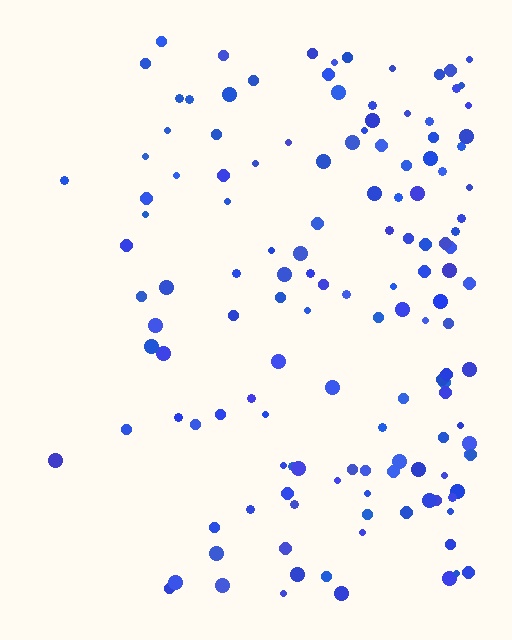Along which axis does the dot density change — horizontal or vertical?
Horizontal.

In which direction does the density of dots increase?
From left to right, with the right side densest.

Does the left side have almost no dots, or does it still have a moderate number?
Still a moderate number, just noticeably fewer than the right.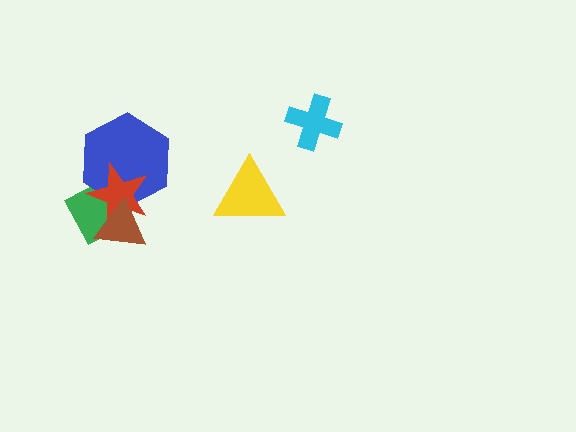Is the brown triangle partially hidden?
No, no other shape covers it.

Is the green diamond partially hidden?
Yes, it is partially covered by another shape.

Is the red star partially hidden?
Yes, it is partially covered by another shape.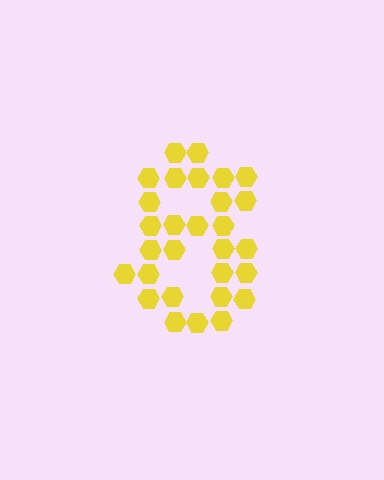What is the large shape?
The large shape is the digit 8.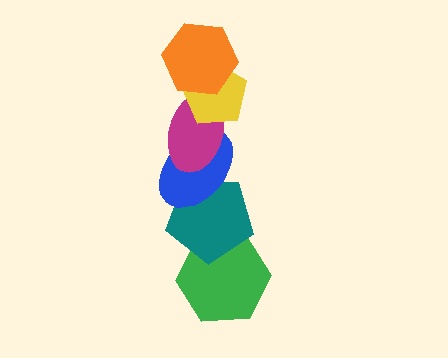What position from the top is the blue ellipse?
The blue ellipse is 4th from the top.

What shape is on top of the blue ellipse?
The magenta ellipse is on top of the blue ellipse.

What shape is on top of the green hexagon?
The teal pentagon is on top of the green hexagon.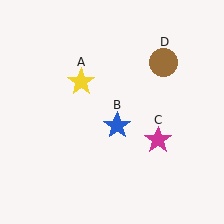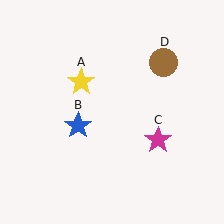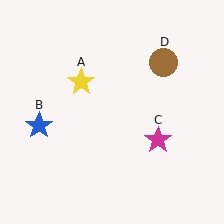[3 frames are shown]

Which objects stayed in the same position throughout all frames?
Yellow star (object A) and magenta star (object C) and brown circle (object D) remained stationary.